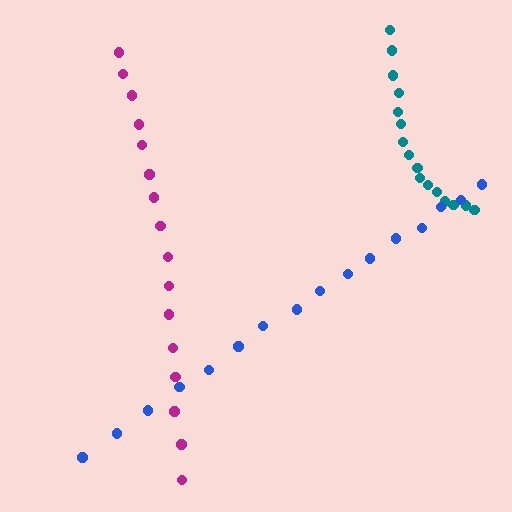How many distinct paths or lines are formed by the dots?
There are 3 distinct paths.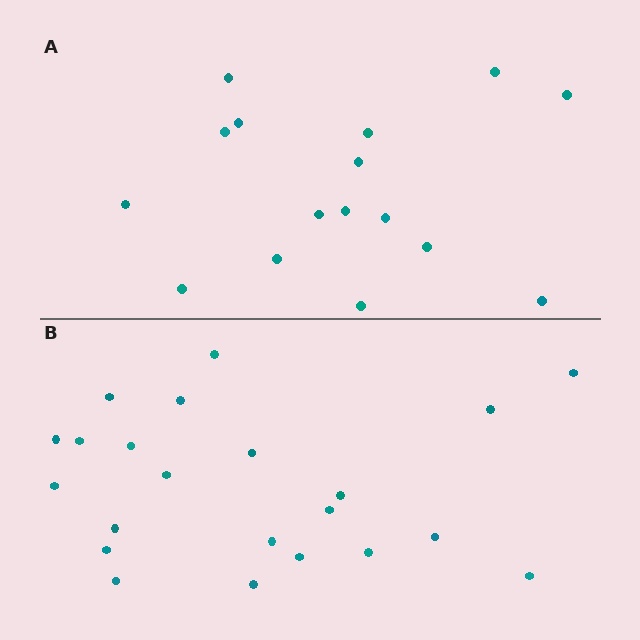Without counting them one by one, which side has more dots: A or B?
Region B (the bottom region) has more dots.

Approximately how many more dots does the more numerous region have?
Region B has about 6 more dots than region A.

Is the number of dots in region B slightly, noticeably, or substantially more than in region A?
Region B has noticeably more, but not dramatically so. The ratio is roughly 1.4 to 1.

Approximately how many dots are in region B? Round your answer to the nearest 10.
About 20 dots. (The exact count is 22, which rounds to 20.)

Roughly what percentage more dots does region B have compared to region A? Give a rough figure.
About 40% more.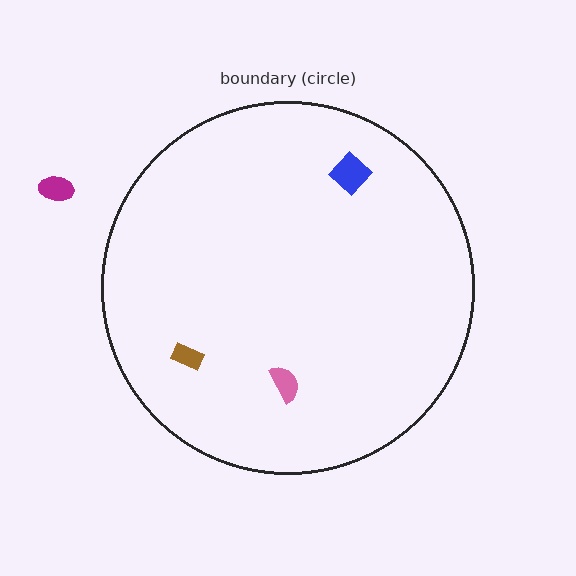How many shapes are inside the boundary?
3 inside, 1 outside.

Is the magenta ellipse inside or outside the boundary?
Outside.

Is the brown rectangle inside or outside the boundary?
Inside.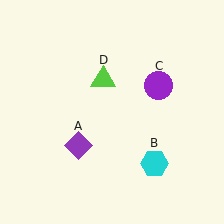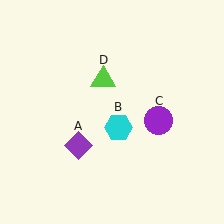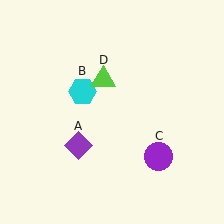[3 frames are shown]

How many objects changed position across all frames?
2 objects changed position: cyan hexagon (object B), purple circle (object C).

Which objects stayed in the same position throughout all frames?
Purple diamond (object A) and lime triangle (object D) remained stationary.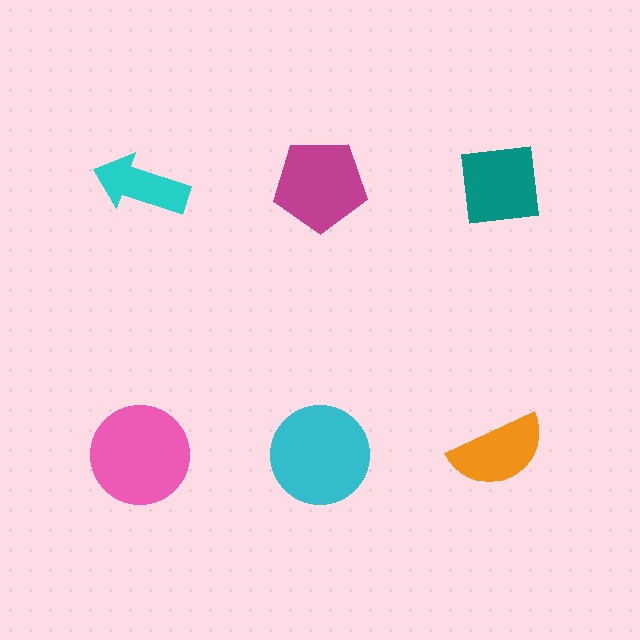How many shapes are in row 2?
3 shapes.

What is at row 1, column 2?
A magenta pentagon.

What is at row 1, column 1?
A cyan arrow.